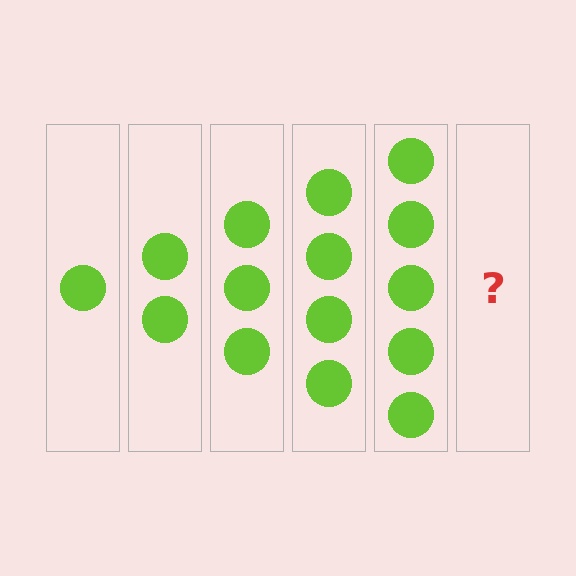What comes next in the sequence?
The next element should be 6 circles.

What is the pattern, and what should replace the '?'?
The pattern is that each step adds one more circle. The '?' should be 6 circles.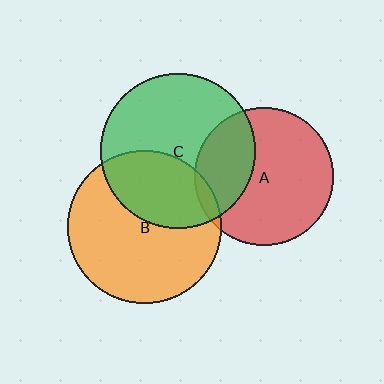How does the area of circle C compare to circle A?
Approximately 1.3 times.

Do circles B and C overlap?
Yes.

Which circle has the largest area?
Circle C (green).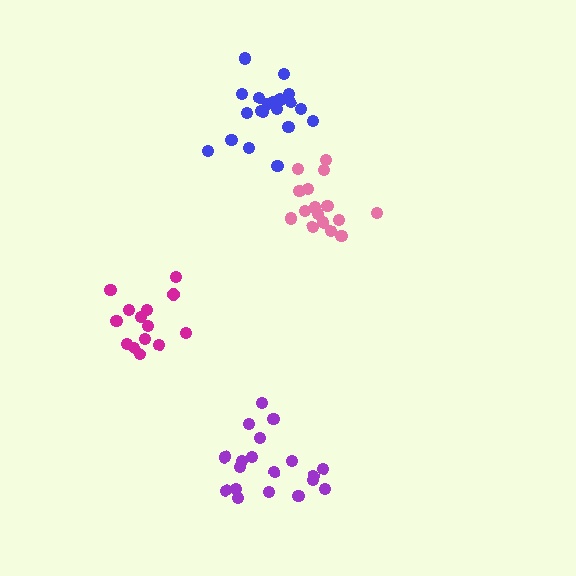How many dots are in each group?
Group 1: 14 dots, Group 2: 20 dots, Group 3: 19 dots, Group 4: 17 dots (70 total).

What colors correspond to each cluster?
The clusters are colored: magenta, blue, purple, pink.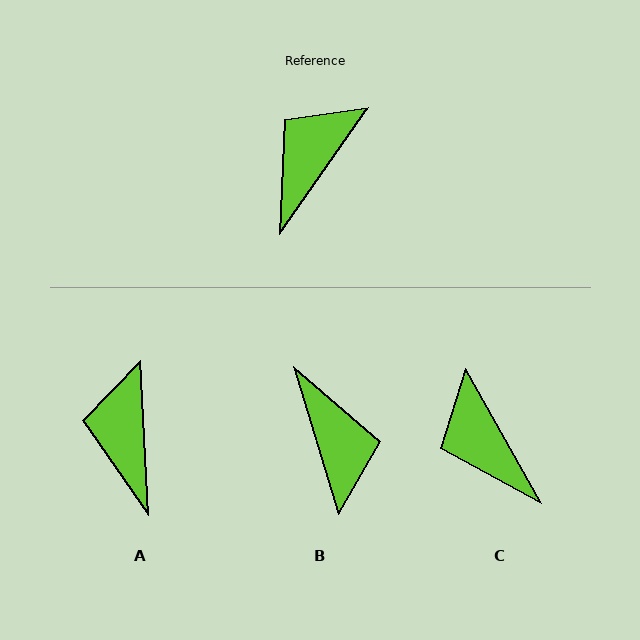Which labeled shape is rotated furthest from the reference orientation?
B, about 128 degrees away.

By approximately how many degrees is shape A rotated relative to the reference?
Approximately 37 degrees counter-clockwise.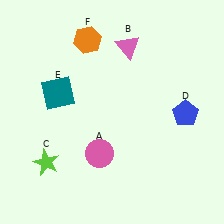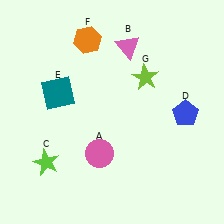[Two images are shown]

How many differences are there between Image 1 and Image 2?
There is 1 difference between the two images.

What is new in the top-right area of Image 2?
A lime star (G) was added in the top-right area of Image 2.